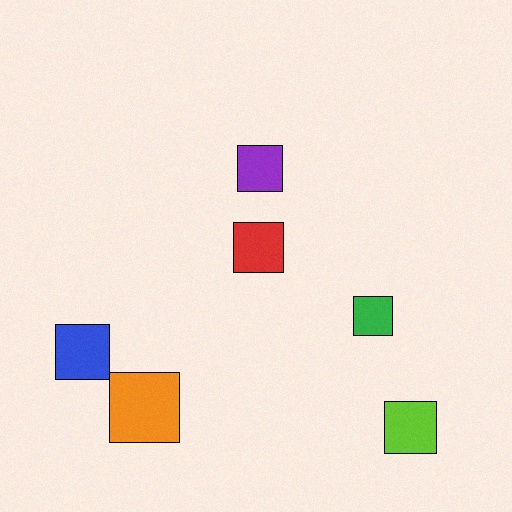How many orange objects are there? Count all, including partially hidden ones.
There is 1 orange object.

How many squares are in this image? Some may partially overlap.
There are 6 squares.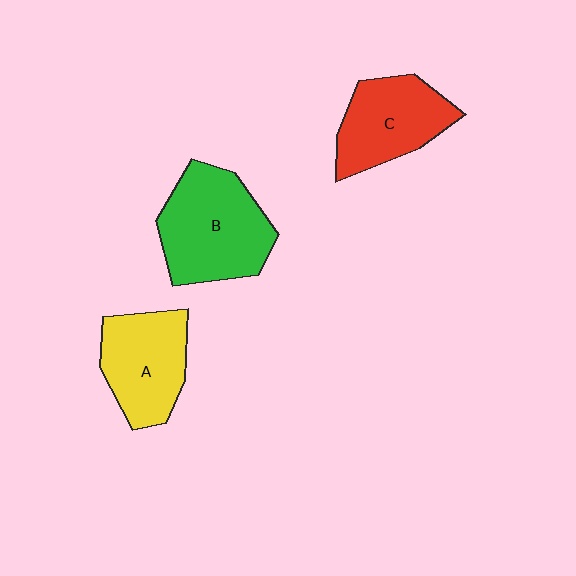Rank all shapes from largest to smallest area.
From largest to smallest: B (green), C (red), A (yellow).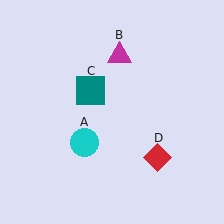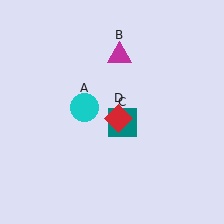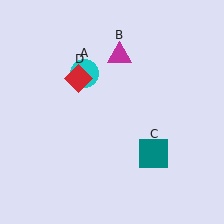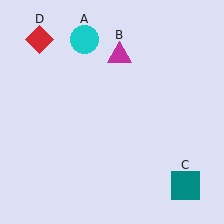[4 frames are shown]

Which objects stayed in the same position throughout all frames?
Magenta triangle (object B) remained stationary.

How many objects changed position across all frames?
3 objects changed position: cyan circle (object A), teal square (object C), red diamond (object D).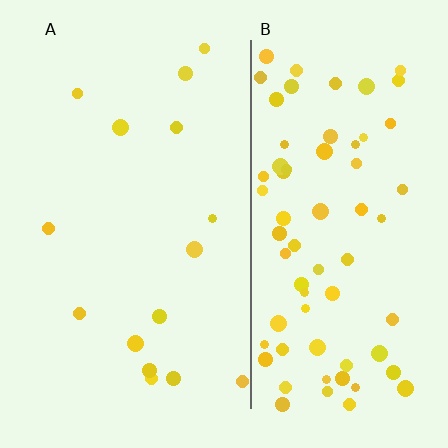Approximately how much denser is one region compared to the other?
Approximately 4.7× — region B over region A.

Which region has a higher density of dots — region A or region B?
B (the right).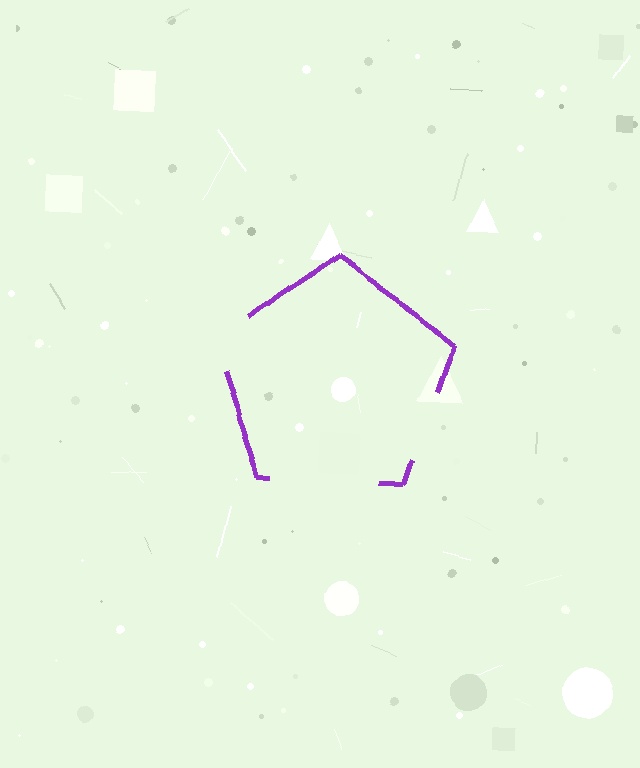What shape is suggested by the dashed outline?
The dashed outline suggests a pentagon.